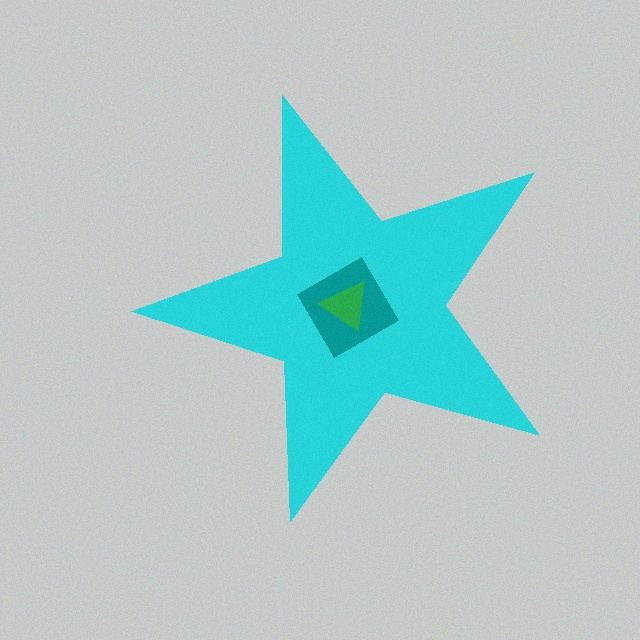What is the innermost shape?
The green triangle.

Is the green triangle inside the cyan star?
Yes.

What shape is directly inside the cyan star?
The teal diamond.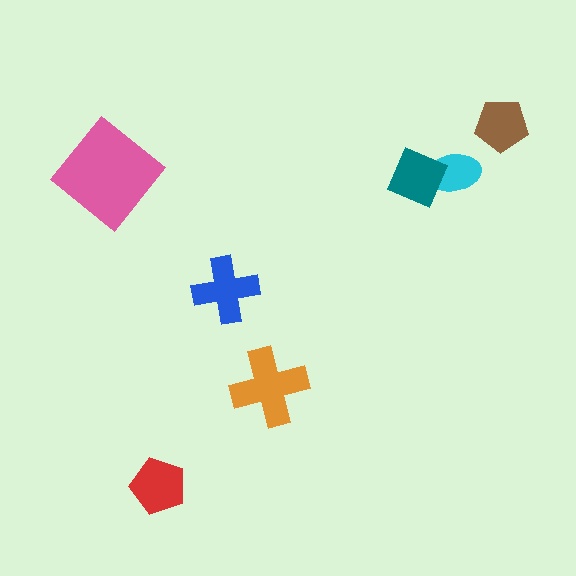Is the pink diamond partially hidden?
No, no other shape covers it.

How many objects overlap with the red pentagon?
0 objects overlap with the red pentagon.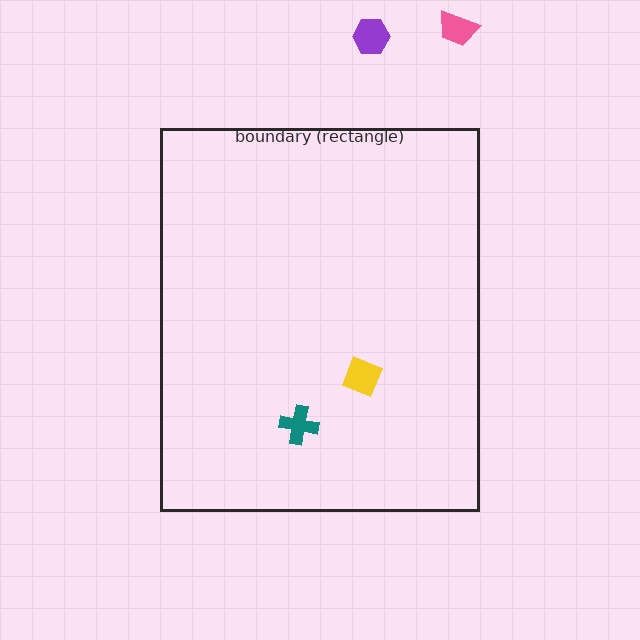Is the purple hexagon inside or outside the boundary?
Outside.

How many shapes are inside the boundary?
2 inside, 2 outside.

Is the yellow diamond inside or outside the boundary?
Inside.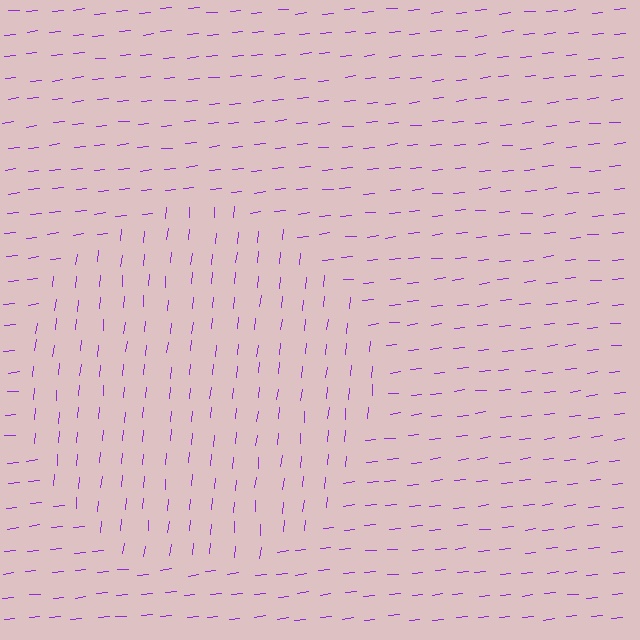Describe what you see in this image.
The image is filled with small purple line segments. A circle region in the image has lines oriented differently from the surrounding lines, creating a visible texture boundary.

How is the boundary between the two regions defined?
The boundary is defined purely by a change in line orientation (approximately 78 degrees difference). All lines are the same color and thickness.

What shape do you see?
I see a circle.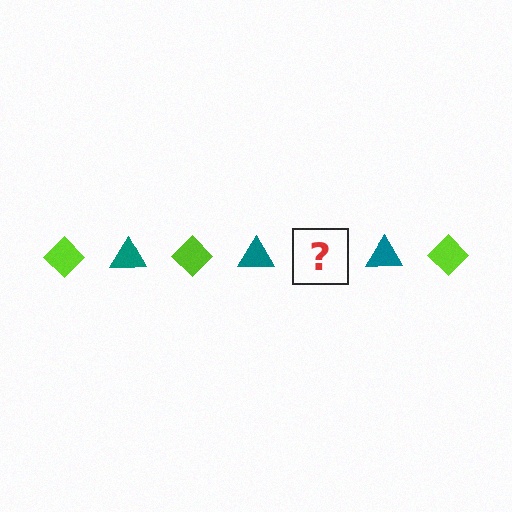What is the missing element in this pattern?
The missing element is a lime diamond.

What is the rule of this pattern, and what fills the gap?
The rule is that the pattern alternates between lime diamond and teal triangle. The gap should be filled with a lime diamond.